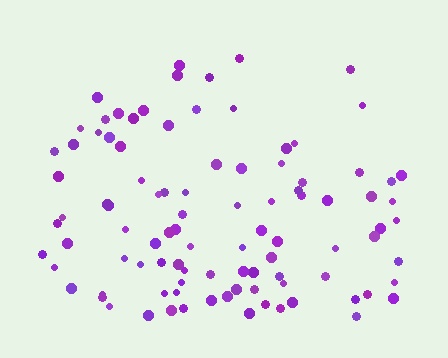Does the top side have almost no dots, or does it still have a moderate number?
Still a moderate number, just noticeably fewer than the bottom.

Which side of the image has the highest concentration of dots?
The bottom.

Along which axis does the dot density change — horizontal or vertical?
Vertical.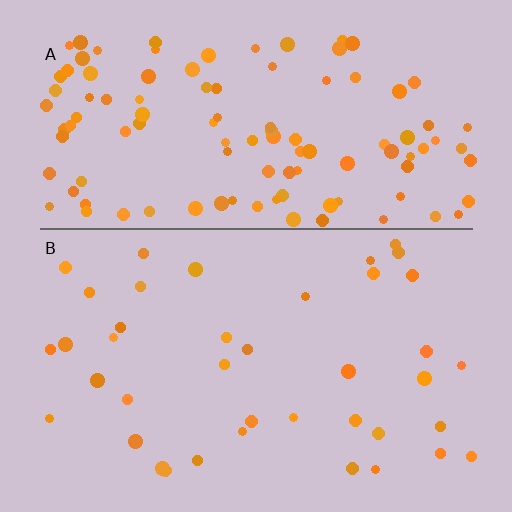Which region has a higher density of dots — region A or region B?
A (the top).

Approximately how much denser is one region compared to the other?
Approximately 2.8× — region A over region B.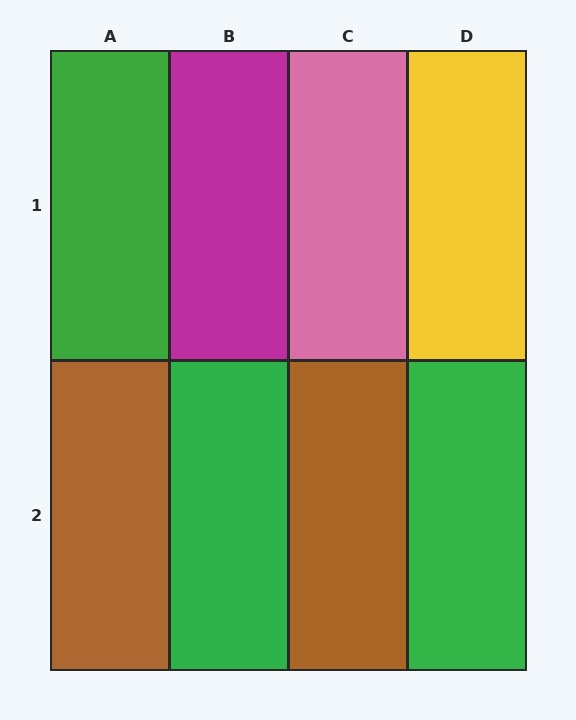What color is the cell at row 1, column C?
Pink.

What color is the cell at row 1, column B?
Magenta.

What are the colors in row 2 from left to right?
Brown, green, brown, green.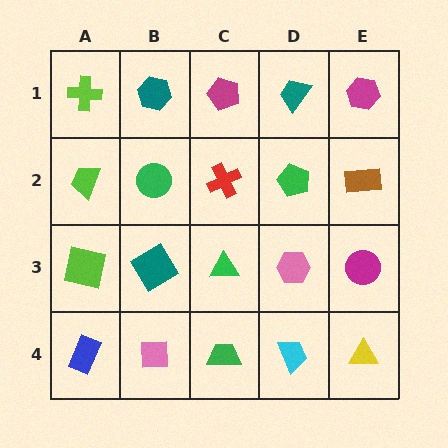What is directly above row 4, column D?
A pink hexagon.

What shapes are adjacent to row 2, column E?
A magenta hexagon (row 1, column E), a magenta circle (row 3, column E), a green pentagon (row 2, column D).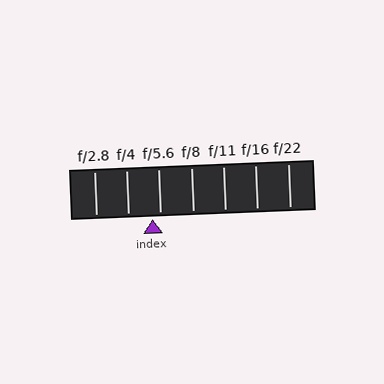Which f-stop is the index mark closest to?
The index mark is closest to f/5.6.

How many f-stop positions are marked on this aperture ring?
There are 7 f-stop positions marked.